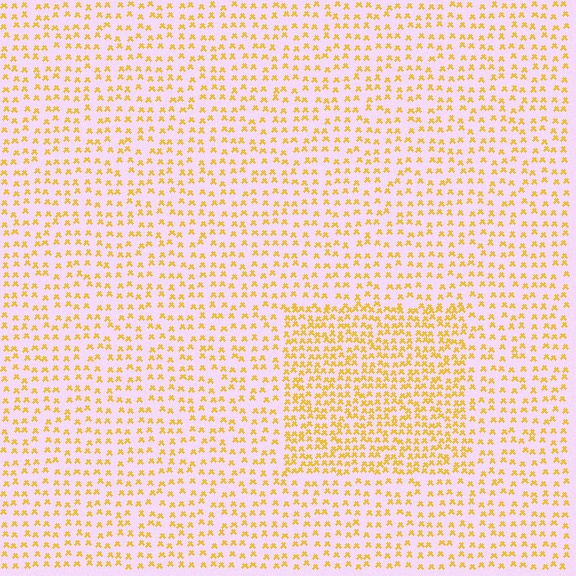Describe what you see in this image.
The image contains small yellow elements arranged at two different densities. A rectangle-shaped region is visible where the elements are more densely packed than the surrounding area.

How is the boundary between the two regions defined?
The boundary is defined by a change in element density (approximately 1.8x ratio). All elements are the same color, size, and shape.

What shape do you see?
I see a rectangle.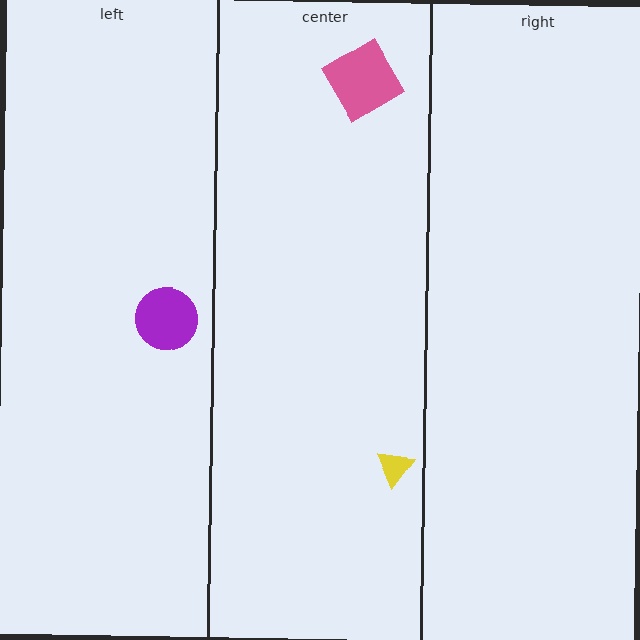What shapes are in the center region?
The yellow triangle, the pink diamond.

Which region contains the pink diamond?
The center region.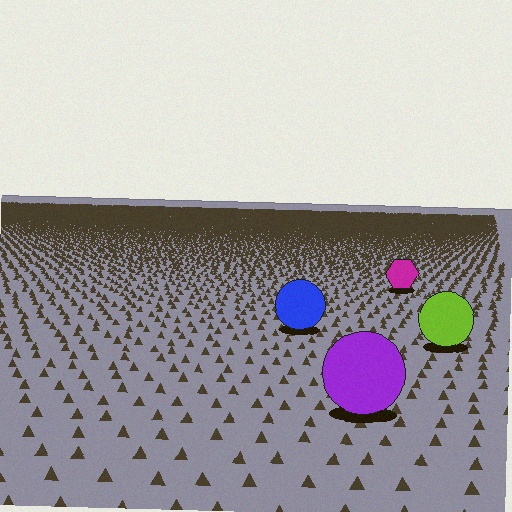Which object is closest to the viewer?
The purple circle is closest. The texture marks near it are larger and more spread out.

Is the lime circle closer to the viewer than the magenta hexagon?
Yes. The lime circle is closer — you can tell from the texture gradient: the ground texture is coarser near it.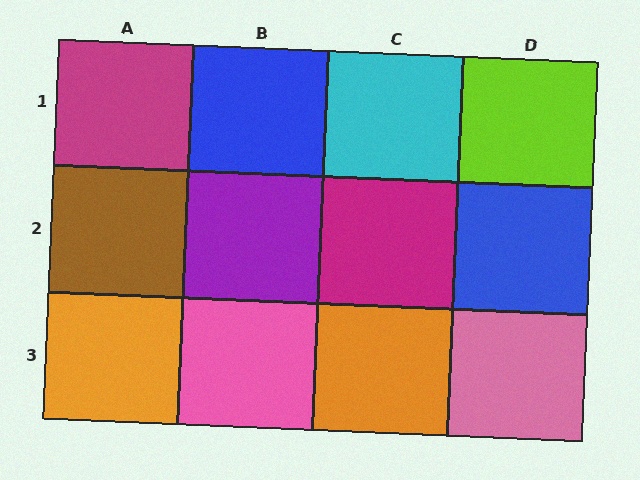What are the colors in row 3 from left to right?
Orange, pink, orange, pink.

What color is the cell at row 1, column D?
Lime.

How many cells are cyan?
1 cell is cyan.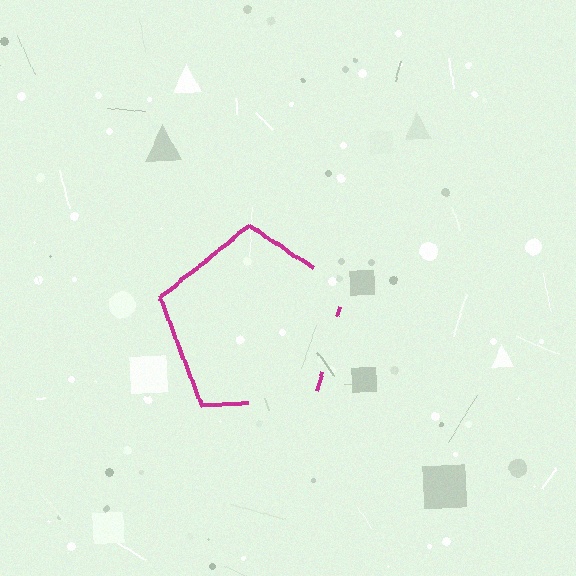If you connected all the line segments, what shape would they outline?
They would outline a pentagon.